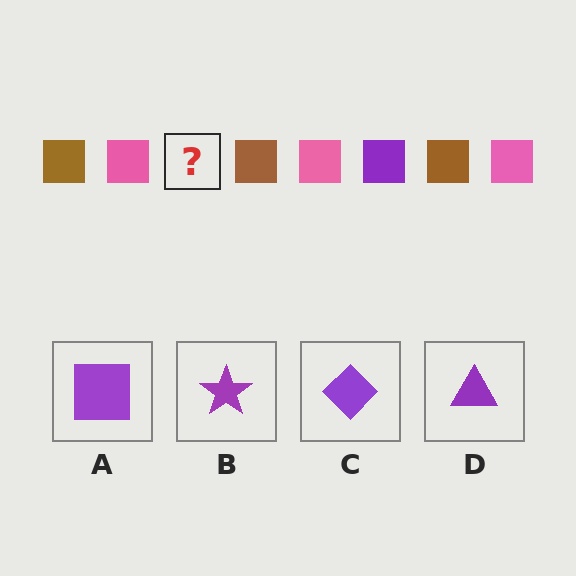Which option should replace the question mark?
Option A.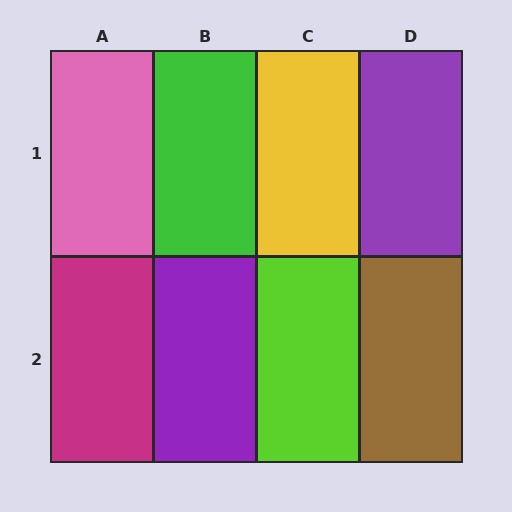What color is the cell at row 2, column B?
Purple.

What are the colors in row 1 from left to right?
Pink, green, yellow, purple.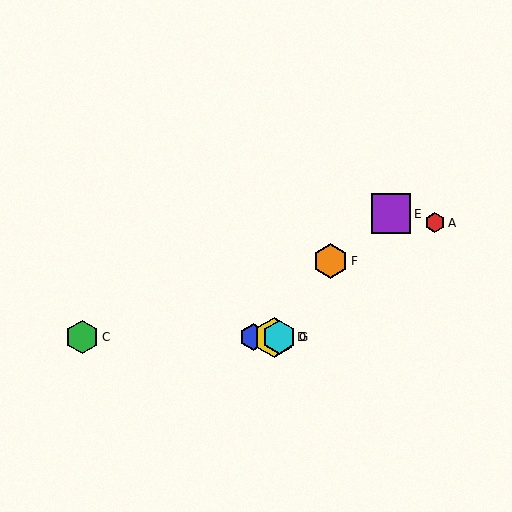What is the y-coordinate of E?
Object E is at y≈214.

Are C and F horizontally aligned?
No, C is at y≈337 and F is at y≈261.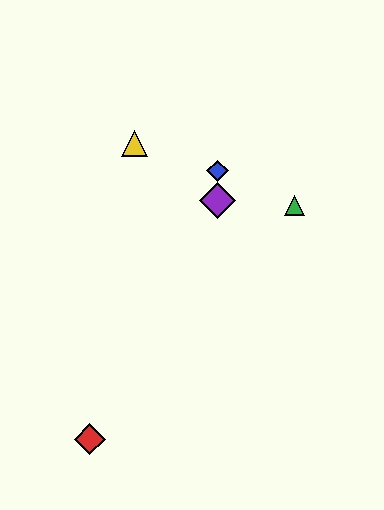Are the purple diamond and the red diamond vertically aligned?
No, the purple diamond is at x≈217 and the red diamond is at x≈90.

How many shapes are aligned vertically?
2 shapes (the blue diamond, the purple diamond) are aligned vertically.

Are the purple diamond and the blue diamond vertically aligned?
Yes, both are at x≈217.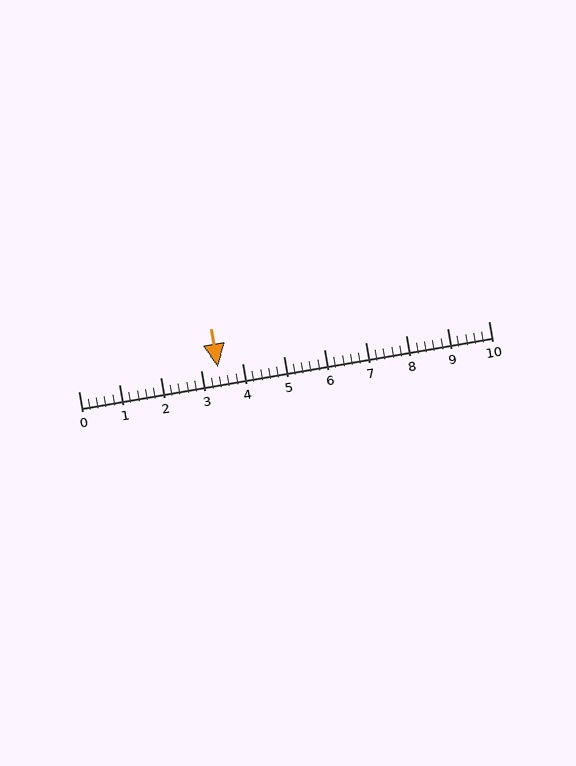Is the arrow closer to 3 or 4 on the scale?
The arrow is closer to 3.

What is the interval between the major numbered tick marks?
The major tick marks are spaced 1 units apart.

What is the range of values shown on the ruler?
The ruler shows values from 0 to 10.